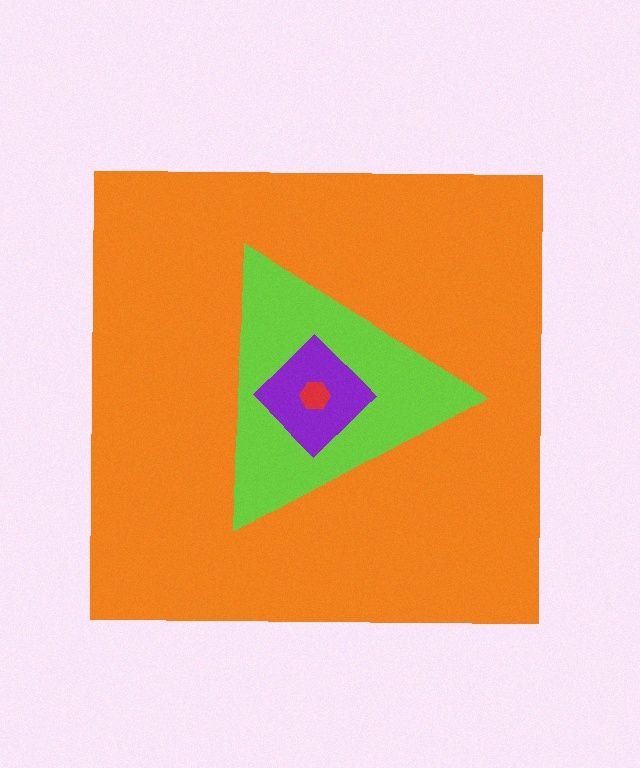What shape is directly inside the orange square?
The lime triangle.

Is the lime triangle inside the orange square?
Yes.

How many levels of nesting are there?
4.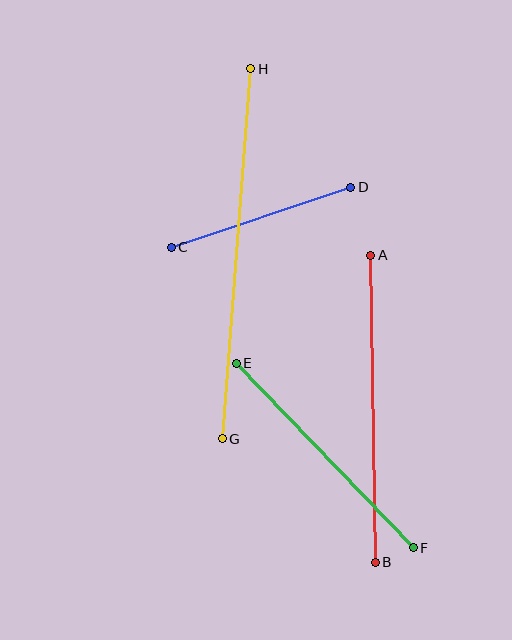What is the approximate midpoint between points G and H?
The midpoint is at approximately (236, 254) pixels.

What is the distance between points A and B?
The distance is approximately 307 pixels.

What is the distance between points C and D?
The distance is approximately 189 pixels.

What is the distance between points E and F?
The distance is approximately 256 pixels.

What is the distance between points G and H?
The distance is approximately 371 pixels.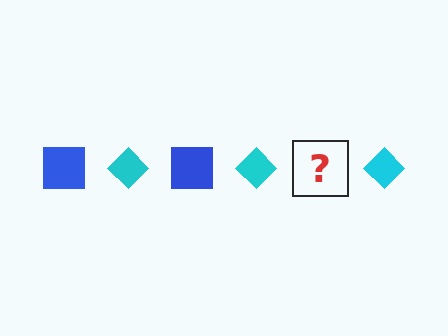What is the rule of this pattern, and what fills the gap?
The rule is that the pattern alternates between blue square and cyan diamond. The gap should be filled with a blue square.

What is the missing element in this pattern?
The missing element is a blue square.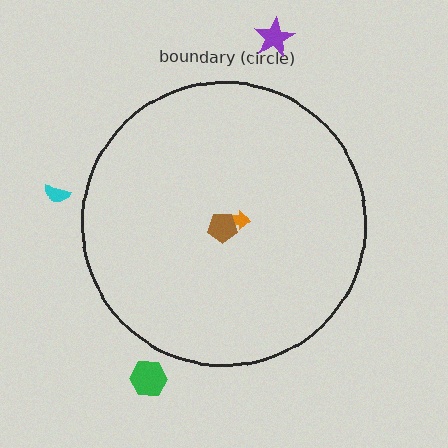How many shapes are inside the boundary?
2 inside, 3 outside.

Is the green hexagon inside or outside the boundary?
Outside.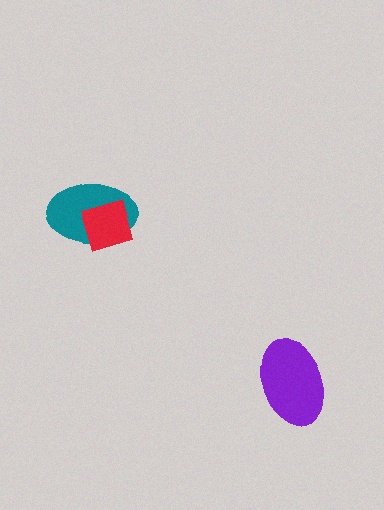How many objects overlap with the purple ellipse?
0 objects overlap with the purple ellipse.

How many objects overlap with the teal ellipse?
1 object overlaps with the teal ellipse.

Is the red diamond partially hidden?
No, no other shape covers it.